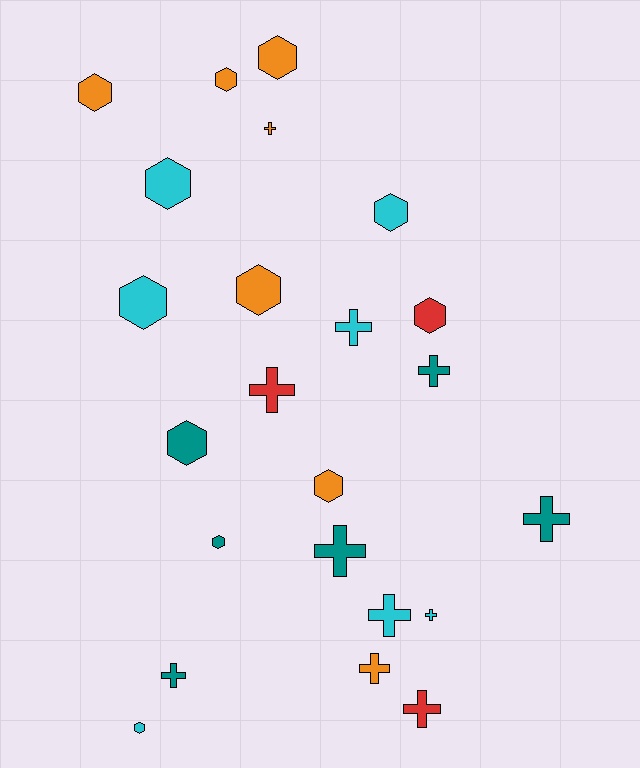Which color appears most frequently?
Orange, with 7 objects.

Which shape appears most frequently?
Hexagon, with 12 objects.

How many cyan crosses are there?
There are 3 cyan crosses.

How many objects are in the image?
There are 23 objects.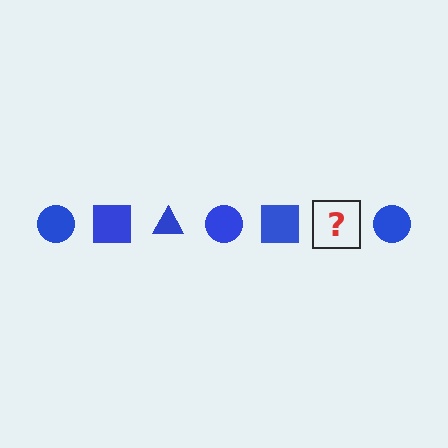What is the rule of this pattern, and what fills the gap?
The rule is that the pattern cycles through circle, square, triangle shapes in blue. The gap should be filled with a blue triangle.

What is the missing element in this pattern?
The missing element is a blue triangle.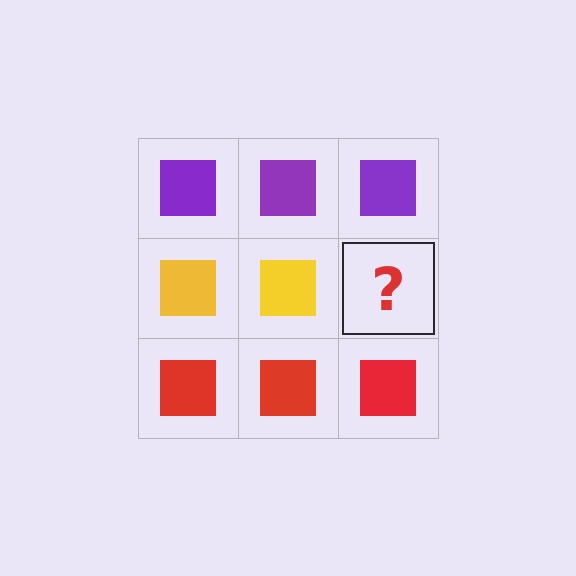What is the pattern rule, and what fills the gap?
The rule is that each row has a consistent color. The gap should be filled with a yellow square.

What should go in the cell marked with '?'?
The missing cell should contain a yellow square.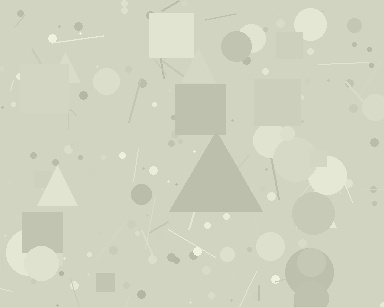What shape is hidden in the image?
A triangle is hidden in the image.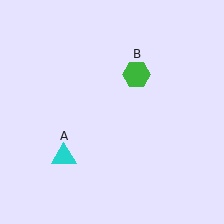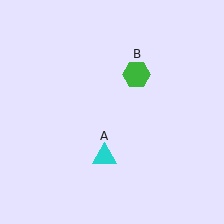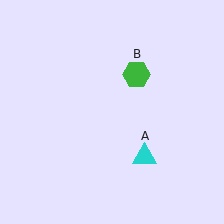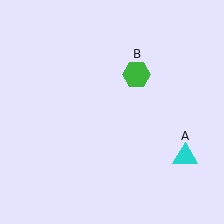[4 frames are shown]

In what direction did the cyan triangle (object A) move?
The cyan triangle (object A) moved right.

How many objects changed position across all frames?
1 object changed position: cyan triangle (object A).